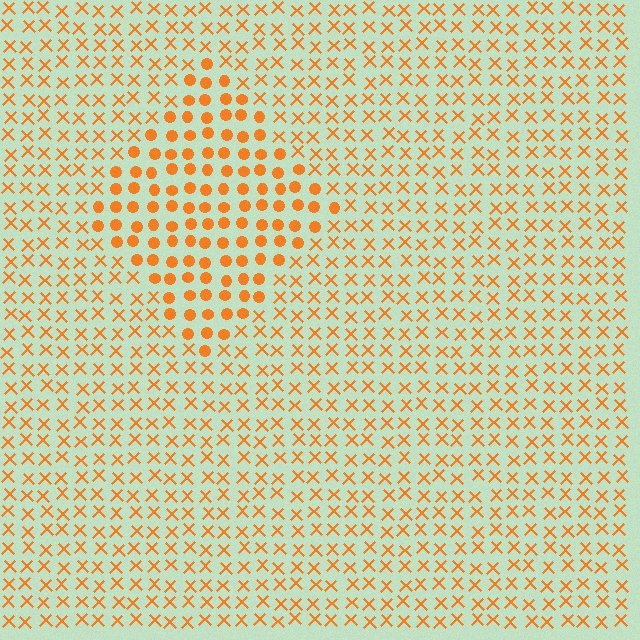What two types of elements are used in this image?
The image uses circles inside the diamond region and X marks outside it.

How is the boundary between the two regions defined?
The boundary is defined by a change in element shape: circles inside vs. X marks outside. All elements share the same color and spacing.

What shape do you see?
I see a diamond.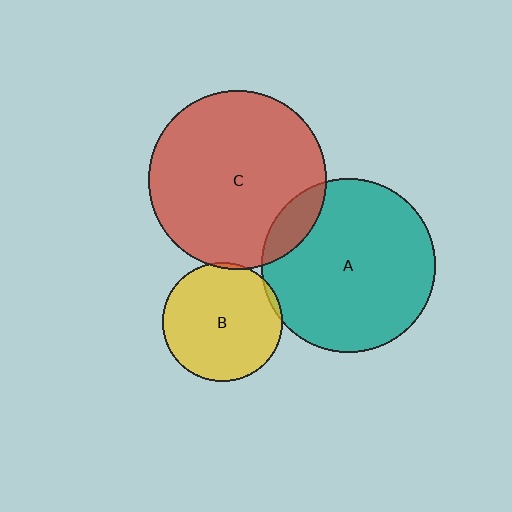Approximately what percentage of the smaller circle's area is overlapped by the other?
Approximately 5%.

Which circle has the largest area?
Circle C (red).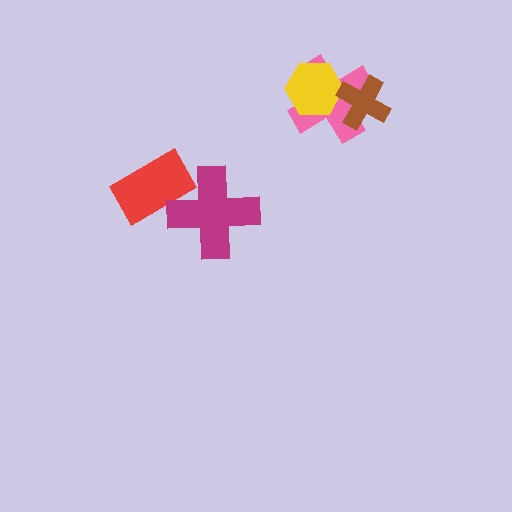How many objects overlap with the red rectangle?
1 object overlaps with the red rectangle.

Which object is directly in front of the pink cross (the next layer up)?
The yellow hexagon is directly in front of the pink cross.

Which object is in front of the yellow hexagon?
The brown cross is in front of the yellow hexagon.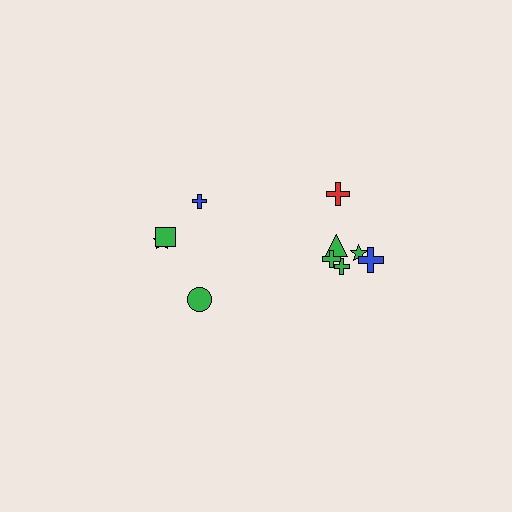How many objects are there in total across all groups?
There are 10 objects.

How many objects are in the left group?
There are 4 objects.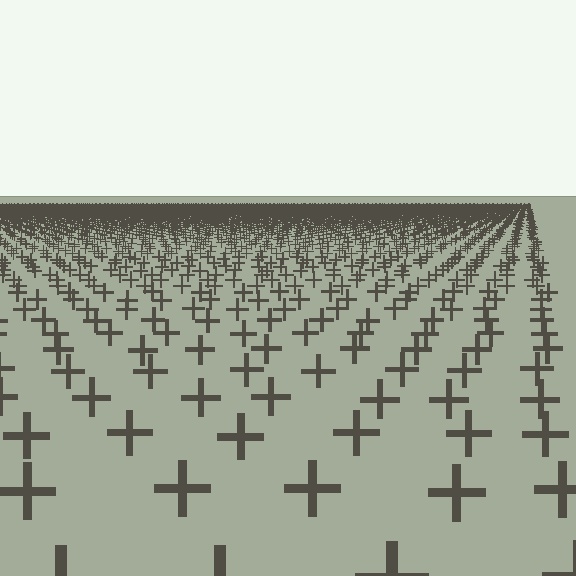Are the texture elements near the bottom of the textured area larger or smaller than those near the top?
Larger. Near the bottom, elements are closer to the viewer and appear at a bigger on-screen size.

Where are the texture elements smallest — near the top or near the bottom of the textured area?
Near the top.